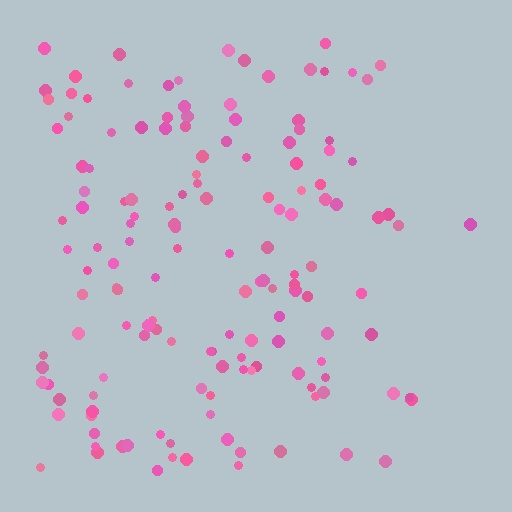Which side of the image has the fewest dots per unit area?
The right.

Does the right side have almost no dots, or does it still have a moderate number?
Still a moderate number, just noticeably fewer than the left.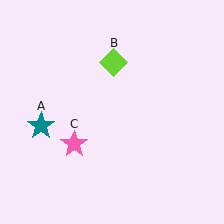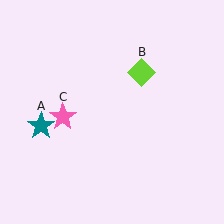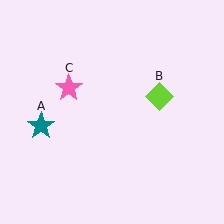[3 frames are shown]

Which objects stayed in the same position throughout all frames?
Teal star (object A) remained stationary.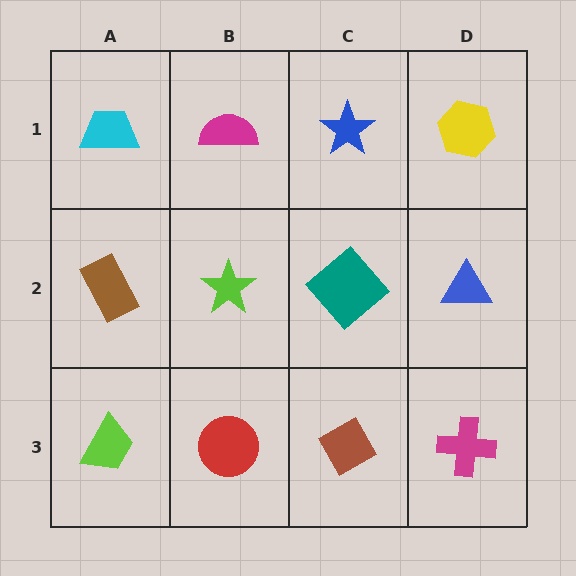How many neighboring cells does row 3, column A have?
2.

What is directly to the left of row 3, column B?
A lime trapezoid.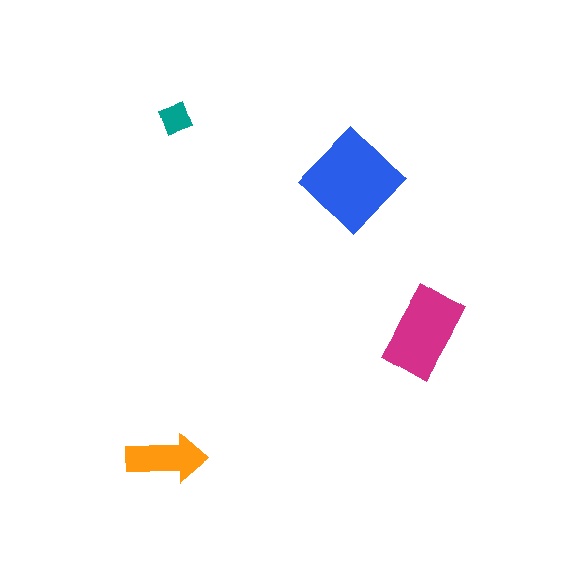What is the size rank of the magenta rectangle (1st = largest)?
2nd.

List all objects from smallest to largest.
The teal square, the orange arrow, the magenta rectangle, the blue diamond.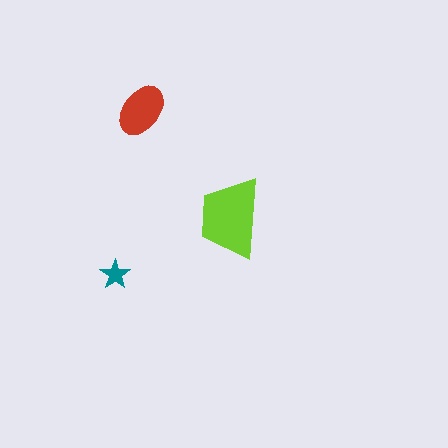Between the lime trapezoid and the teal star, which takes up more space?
The lime trapezoid.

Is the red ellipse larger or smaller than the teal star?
Larger.